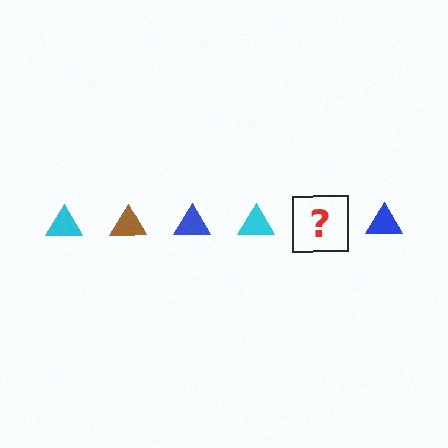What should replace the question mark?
The question mark should be replaced with a brown triangle.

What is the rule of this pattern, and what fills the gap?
The rule is that the pattern cycles through cyan, brown, blue triangles. The gap should be filled with a brown triangle.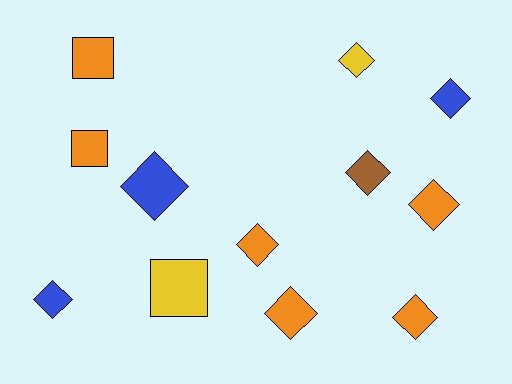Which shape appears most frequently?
Diamond, with 9 objects.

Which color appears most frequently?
Orange, with 6 objects.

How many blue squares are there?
There are no blue squares.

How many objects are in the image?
There are 12 objects.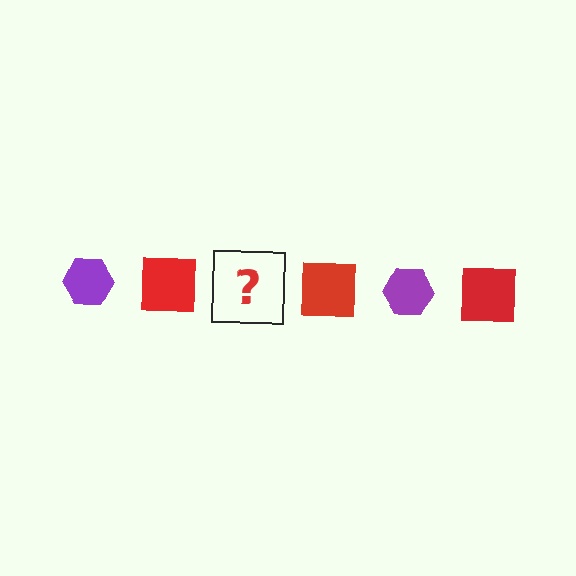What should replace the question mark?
The question mark should be replaced with a purple hexagon.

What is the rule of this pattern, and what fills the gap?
The rule is that the pattern alternates between purple hexagon and red square. The gap should be filled with a purple hexagon.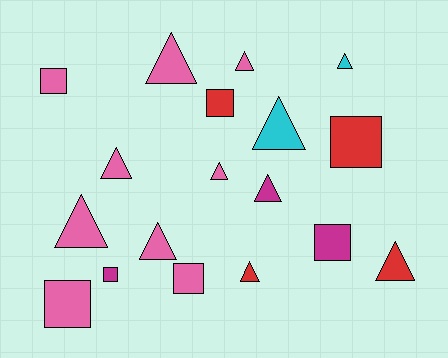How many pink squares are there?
There are 3 pink squares.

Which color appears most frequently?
Pink, with 9 objects.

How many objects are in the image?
There are 18 objects.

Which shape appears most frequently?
Triangle, with 11 objects.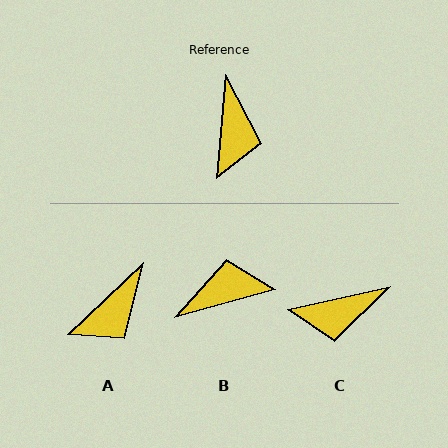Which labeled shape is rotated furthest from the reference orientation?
B, about 111 degrees away.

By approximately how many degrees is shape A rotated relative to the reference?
Approximately 42 degrees clockwise.